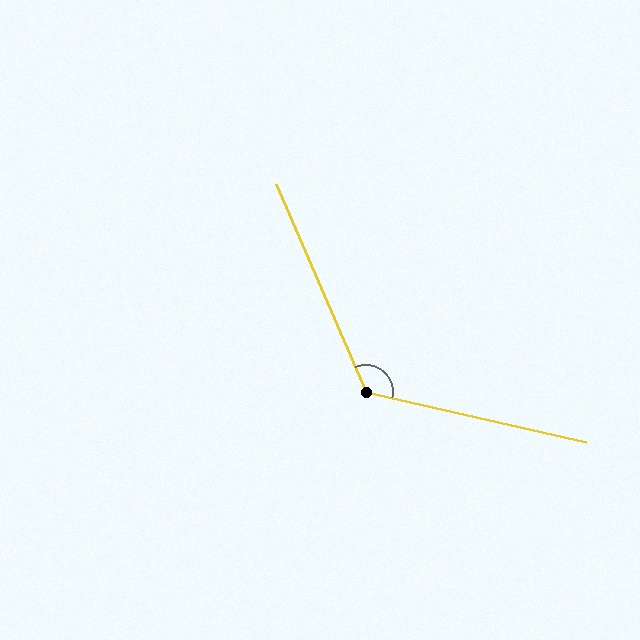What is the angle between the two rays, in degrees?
Approximately 126 degrees.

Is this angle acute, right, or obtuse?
It is obtuse.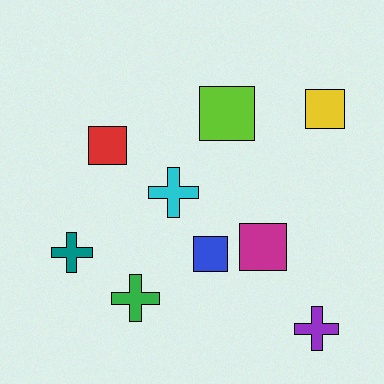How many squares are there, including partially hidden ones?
There are 5 squares.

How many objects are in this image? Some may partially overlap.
There are 9 objects.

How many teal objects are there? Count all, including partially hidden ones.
There is 1 teal object.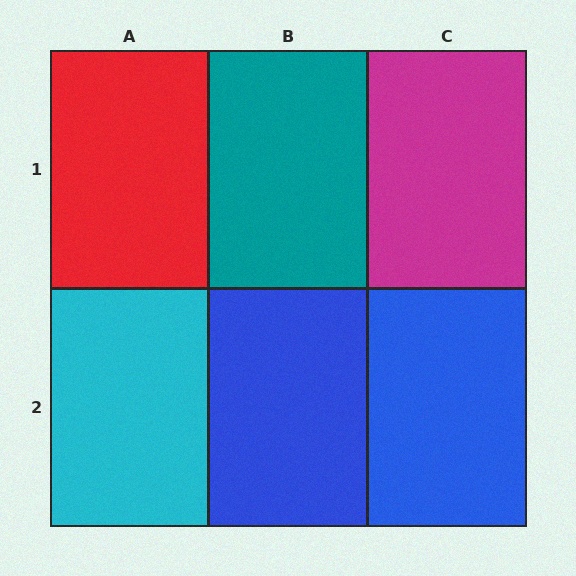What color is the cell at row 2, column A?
Cyan.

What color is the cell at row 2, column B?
Blue.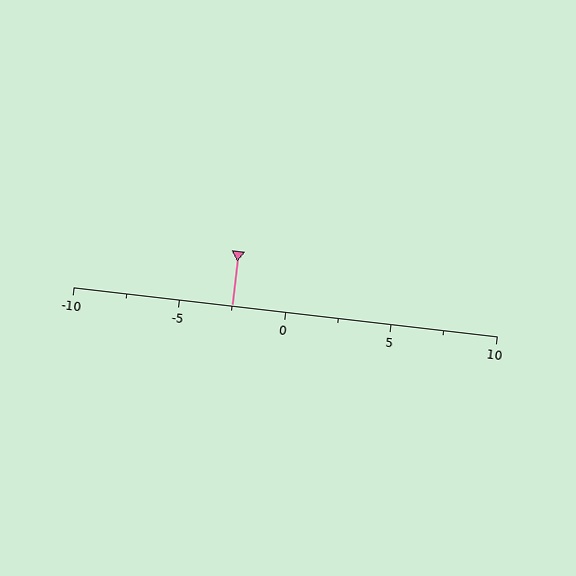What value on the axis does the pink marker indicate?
The marker indicates approximately -2.5.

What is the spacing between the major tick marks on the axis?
The major ticks are spaced 5 apart.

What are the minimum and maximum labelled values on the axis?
The axis runs from -10 to 10.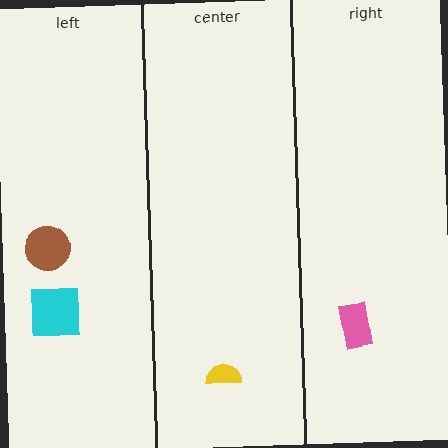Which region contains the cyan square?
The left region.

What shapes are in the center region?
The yellow semicircle.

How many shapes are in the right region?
1.